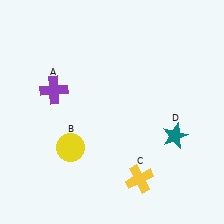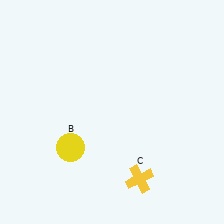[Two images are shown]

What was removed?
The teal star (D), the purple cross (A) were removed in Image 2.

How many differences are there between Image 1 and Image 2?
There are 2 differences between the two images.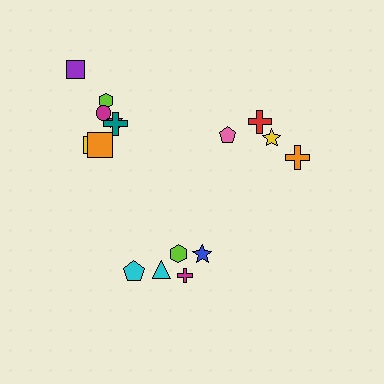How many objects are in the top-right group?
There are 4 objects.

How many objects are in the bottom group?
There are 5 objects.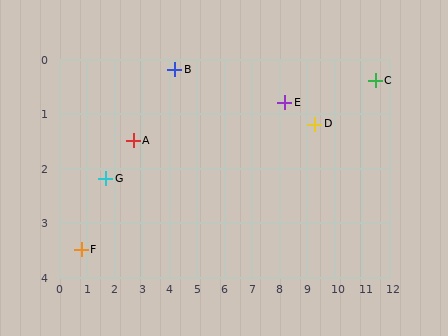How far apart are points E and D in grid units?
Points E and D are about 1.2 grid units apart.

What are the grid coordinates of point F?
Point F is at approximately (0.8, 3.5).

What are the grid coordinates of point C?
Point C is at approximately (11.5, 0.4).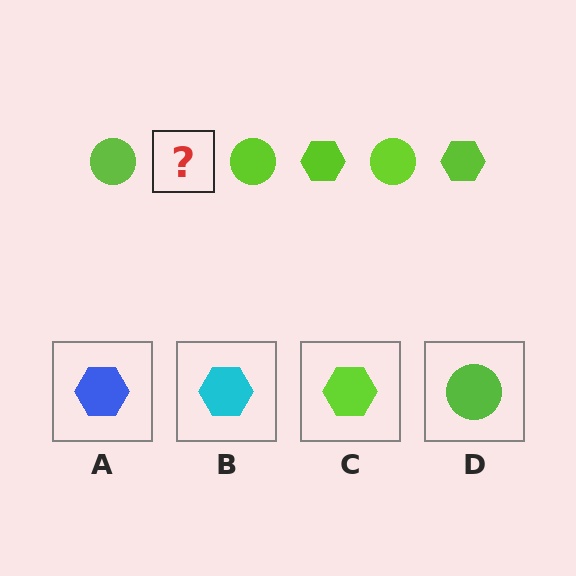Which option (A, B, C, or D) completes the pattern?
C.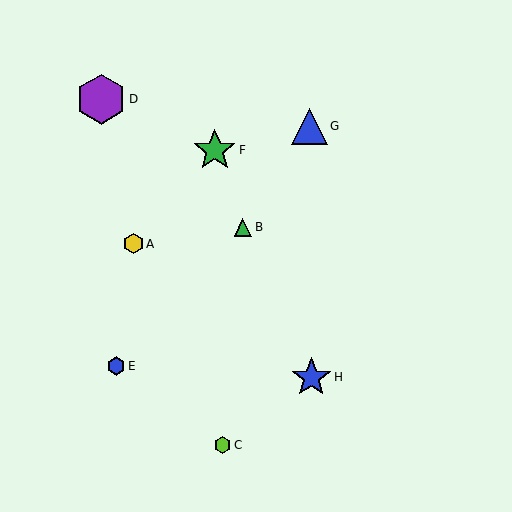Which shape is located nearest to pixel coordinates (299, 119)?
The blue triangle (labeled G) at (310, 127) is nearest to that location.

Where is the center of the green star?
The center of the green star is at (215, 150).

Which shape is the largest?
The purple hexagon (labeled D) is the largest.